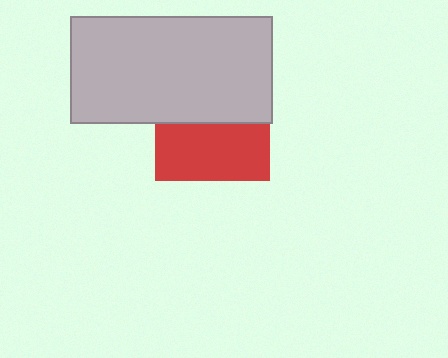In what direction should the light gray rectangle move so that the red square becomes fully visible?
The light gray rectangle should move up. That is the shortest direction to clear the overlap and leave the red square fully visible.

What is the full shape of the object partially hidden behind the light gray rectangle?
The partially hidden object is a red square.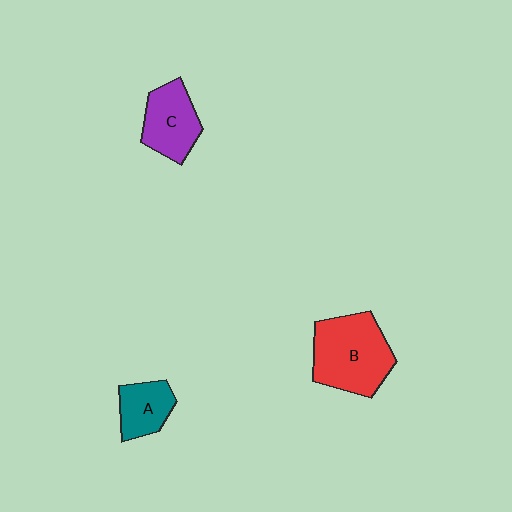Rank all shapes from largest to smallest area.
From largest to smallest: B (red), C (purple), A (teal).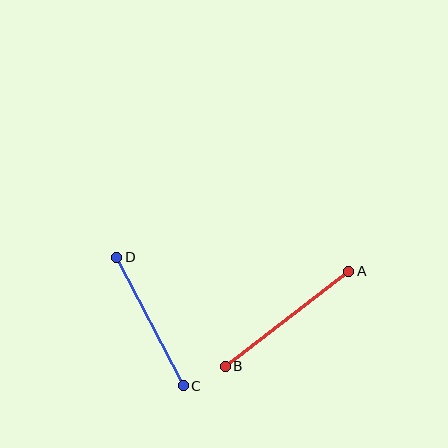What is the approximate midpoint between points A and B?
The midpoint is at approximately (287, 319) pixels.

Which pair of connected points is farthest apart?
Points A and B are farthest apart.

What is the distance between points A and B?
The distance is approximately 156 pixels.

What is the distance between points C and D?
The distance is approximately 145 pixels.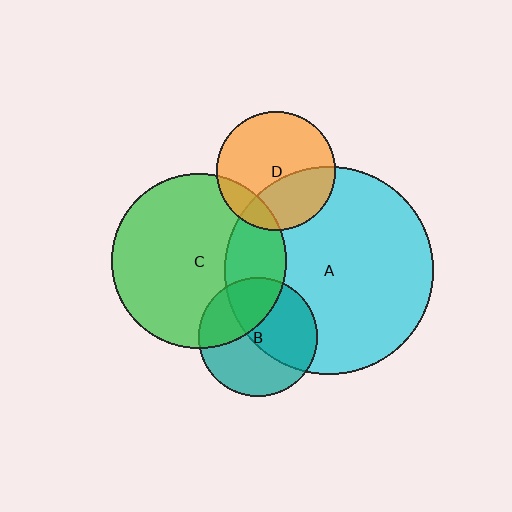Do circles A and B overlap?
Yes.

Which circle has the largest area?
Circle A (cyan).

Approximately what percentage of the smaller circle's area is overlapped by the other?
Approximately 50%.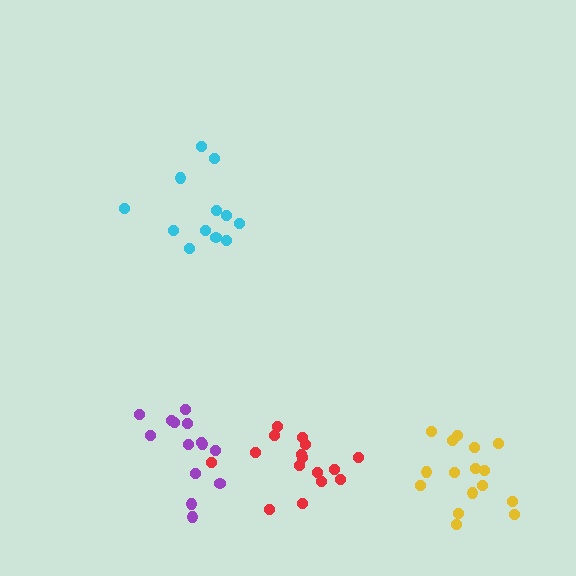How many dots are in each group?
Group 1: 16 dots, Group 2: 16 dots, Group 3: 14 dots, Group 4: 12 dots (58 total).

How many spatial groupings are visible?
There are 4 spatial groupings.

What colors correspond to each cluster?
The clusters are colored: yellow, red, purple, cyan.